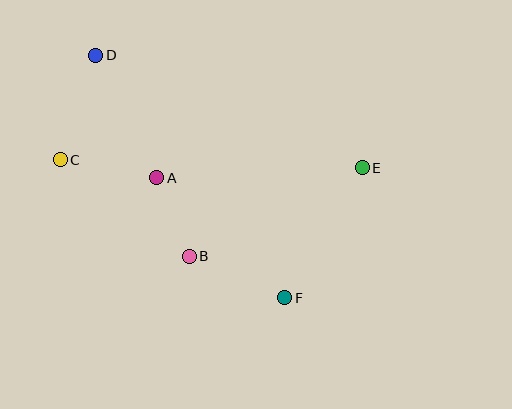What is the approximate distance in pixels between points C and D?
The distance between C and D is approximately 110 pixels.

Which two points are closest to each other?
Points A and B are closest to each other.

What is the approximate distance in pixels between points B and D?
The distance between B and D is approximately 222 pixels.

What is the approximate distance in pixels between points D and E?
The distance between D and E is approximately 289 pixels.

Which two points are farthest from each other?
Points D and F are farthest from each other.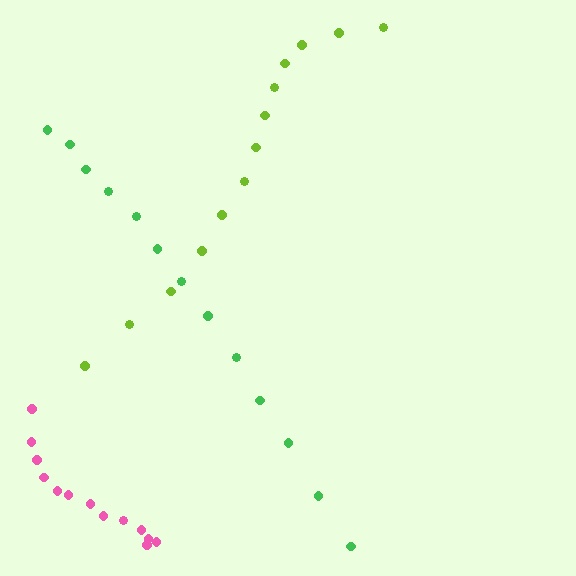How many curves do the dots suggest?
There are 3 distinct paths.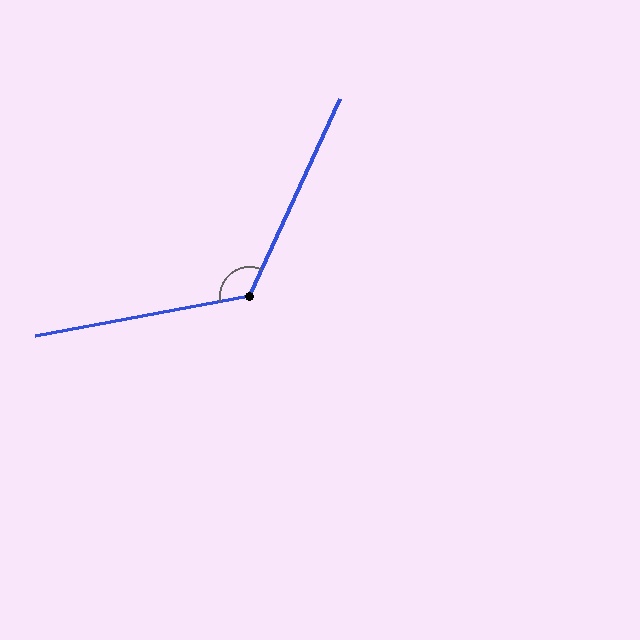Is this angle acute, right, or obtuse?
It is obtuse.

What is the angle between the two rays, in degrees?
Approximately 125 degrees.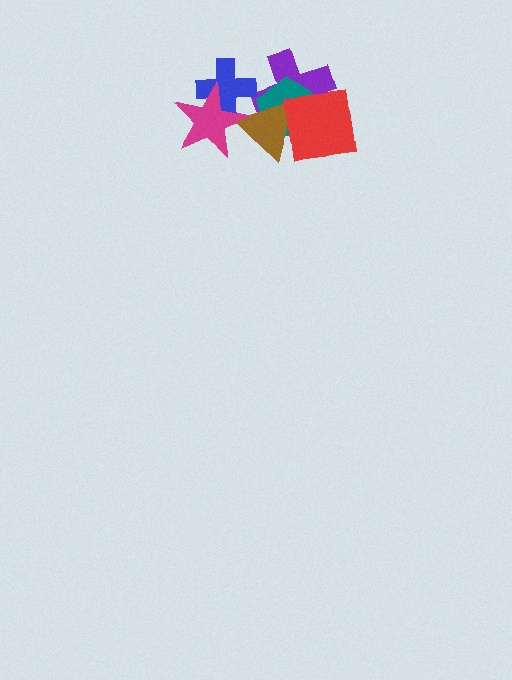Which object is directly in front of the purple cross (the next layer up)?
The teal pentagon is directly in front of the purple cross.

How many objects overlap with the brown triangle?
5 objects overlap with the brown triangle.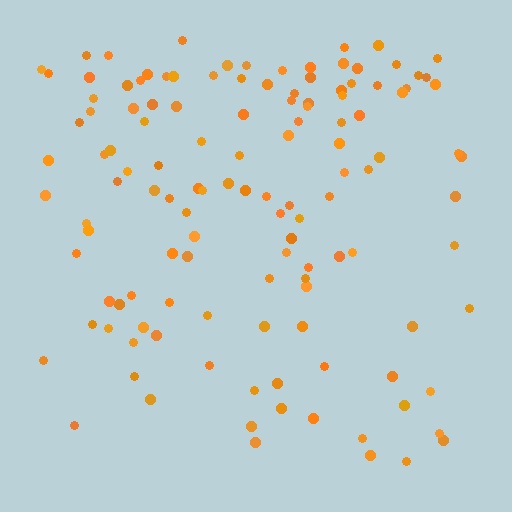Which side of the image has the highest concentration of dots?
The top.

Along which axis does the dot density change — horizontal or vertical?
Vertical.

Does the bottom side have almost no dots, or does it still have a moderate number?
Still a moderate number, just noticeably fewer than the top.